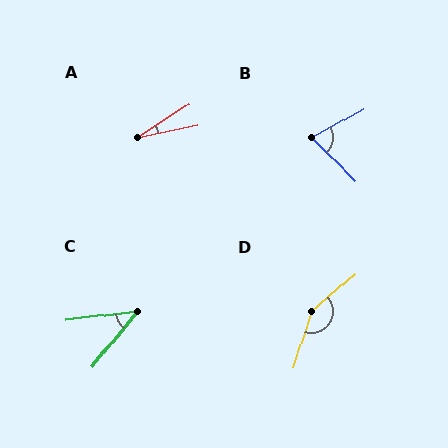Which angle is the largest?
D, at approximately 148 degrees.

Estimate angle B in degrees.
Approximately 74 degrees.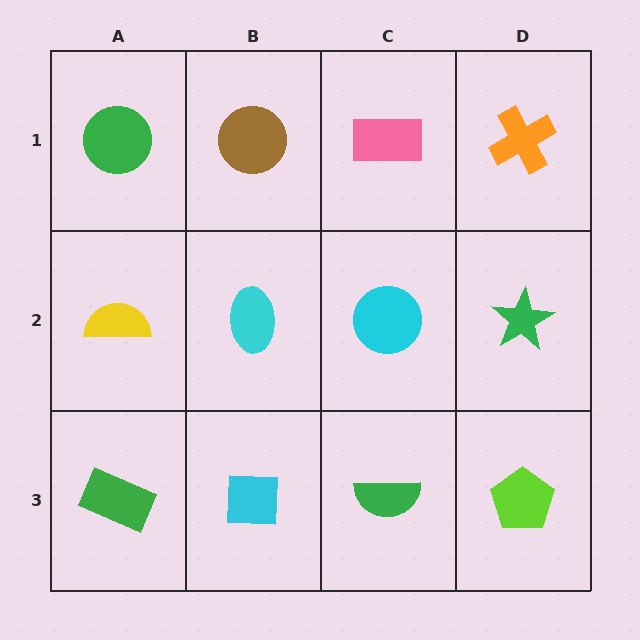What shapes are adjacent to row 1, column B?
A cyan ellipse (row 2, column B), a green circle (row 1, column A), a pink rectangle (row 1, column C).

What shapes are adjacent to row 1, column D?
A green star (row 2, column D), a pink rectangle (row 1, column C).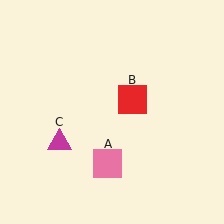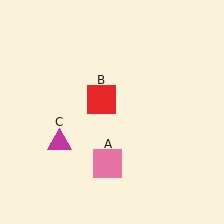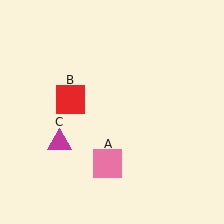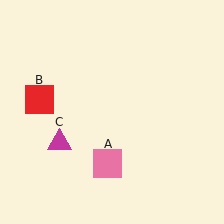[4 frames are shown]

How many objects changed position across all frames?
1 object changed position: red square (object B).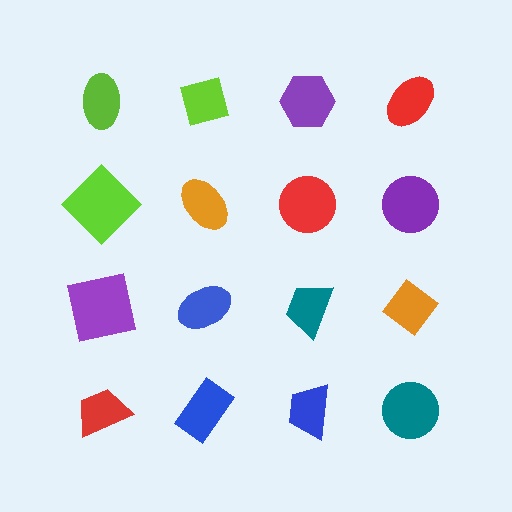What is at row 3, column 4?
An orange diamond.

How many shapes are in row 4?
4 shapes.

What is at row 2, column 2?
An orange ellipse.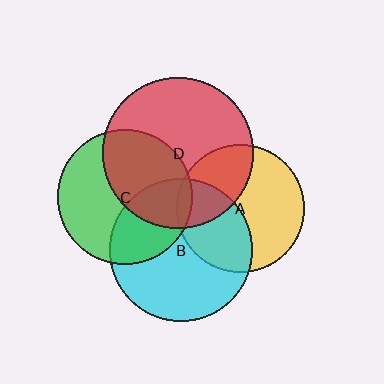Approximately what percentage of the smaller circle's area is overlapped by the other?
Approximately 25%.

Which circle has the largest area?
Circle D (red).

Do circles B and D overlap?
Yes.